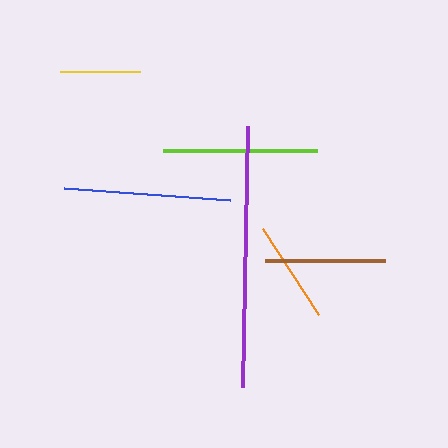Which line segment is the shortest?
The yellow line is the shortest at approximately 80 pixels.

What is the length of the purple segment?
The purple segment is approximately 261 pixels long.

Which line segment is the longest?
The purple line is the longest at approximately 261 pixels.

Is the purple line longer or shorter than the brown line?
The purple line is longer than the brown line.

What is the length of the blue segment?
The blue segment is approximately 166 pixels long.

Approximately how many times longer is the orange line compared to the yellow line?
The orange line is approximately 1.3 times the length of the yellow line.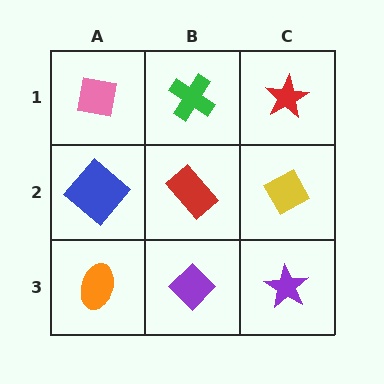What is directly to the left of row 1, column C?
A green cross.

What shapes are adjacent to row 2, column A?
A pink square (row 1, column A), an orange ellipse (row 3, column A), a red rectangle (row 2, column B).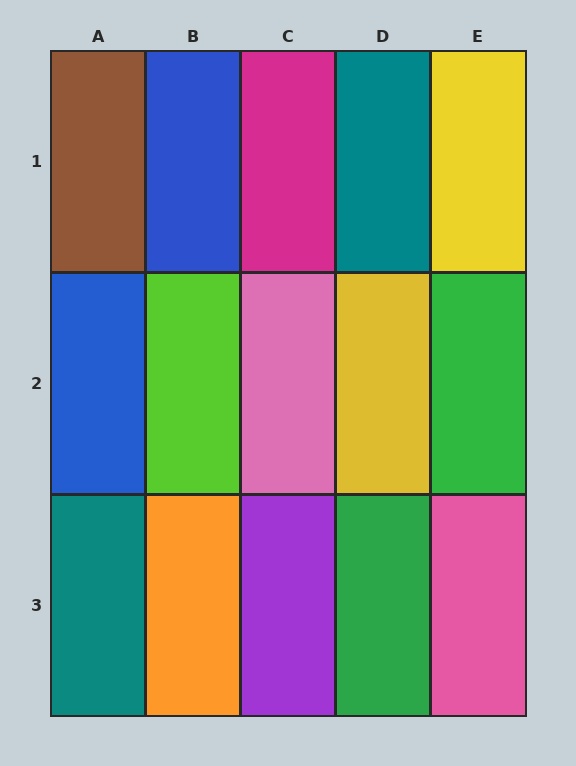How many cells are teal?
2 cells are teal.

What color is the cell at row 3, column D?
Green.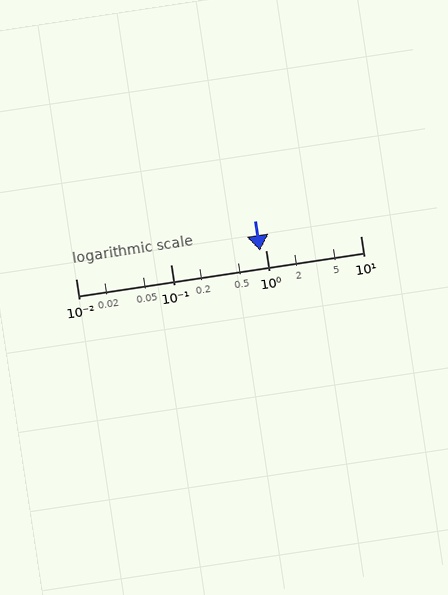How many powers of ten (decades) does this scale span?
The scale spans 3 decades, from 0.01 to 10.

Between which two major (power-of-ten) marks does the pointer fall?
The pointer is between 0.1 and 1.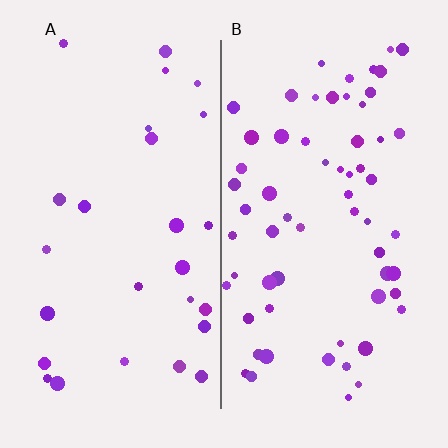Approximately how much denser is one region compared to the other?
Approximately 2.3× — region B over region A.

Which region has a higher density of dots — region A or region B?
B (the right).